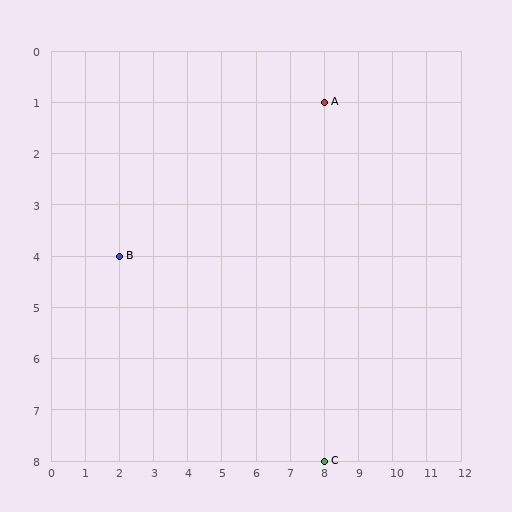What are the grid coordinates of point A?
Point A is at grid coordinates (8, 1).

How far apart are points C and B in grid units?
Points C and B are 6 columns and 4 rows apart (about 7.2 grid units diagonally).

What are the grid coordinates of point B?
Point B is at grid coordinates (2, 4).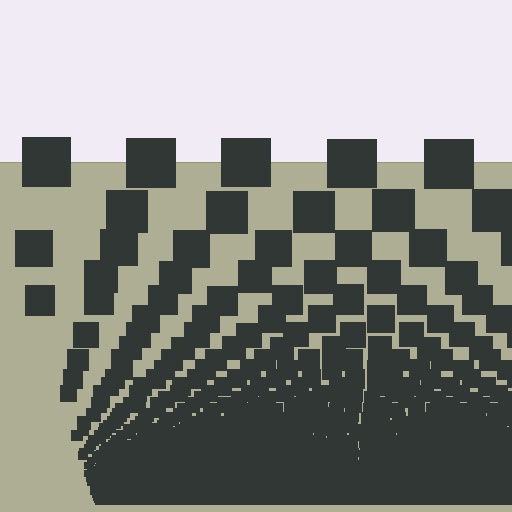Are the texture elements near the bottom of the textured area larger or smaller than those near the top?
Smaller. The gradient is inverted — elements near the bottom are smaller and denser.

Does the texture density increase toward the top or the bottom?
Density increases toward the bottom.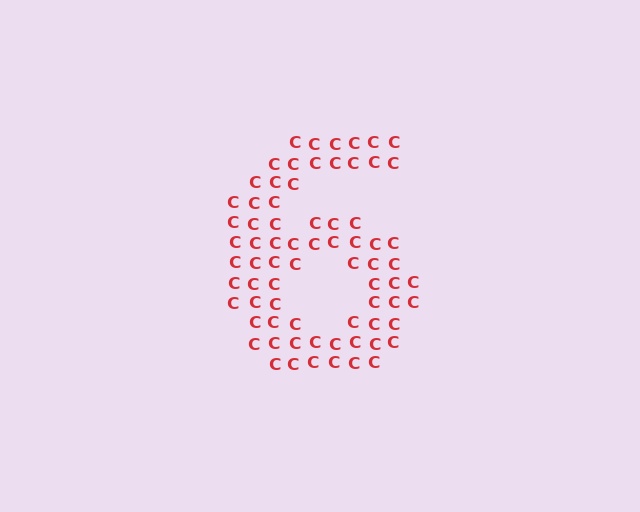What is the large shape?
The large shape is the digit 6.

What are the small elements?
The small elements are letter C's.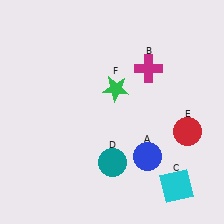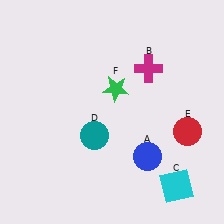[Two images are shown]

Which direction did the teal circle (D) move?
The teal circle (D) moved up.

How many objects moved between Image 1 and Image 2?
1 object moved between the two images.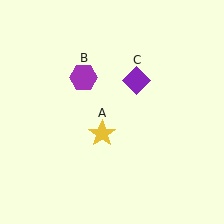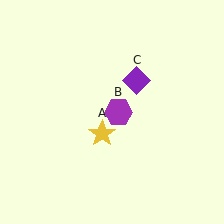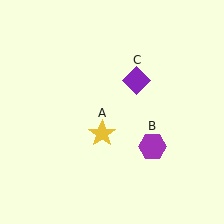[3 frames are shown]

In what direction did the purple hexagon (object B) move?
The purple hexagon (object B) moved down and to the right.